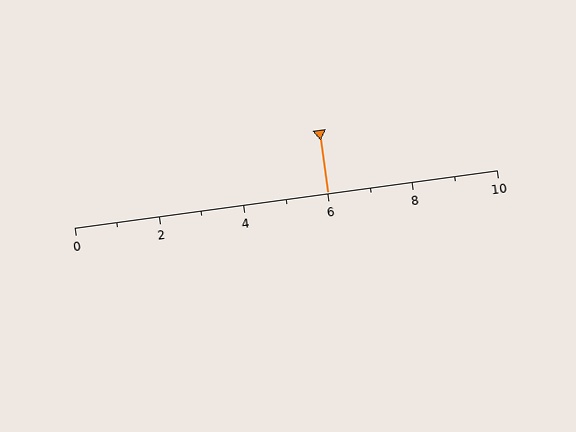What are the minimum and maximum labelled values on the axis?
The axis runs from 0 to 10.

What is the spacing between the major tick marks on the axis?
The major ticks are spaced 2 apart.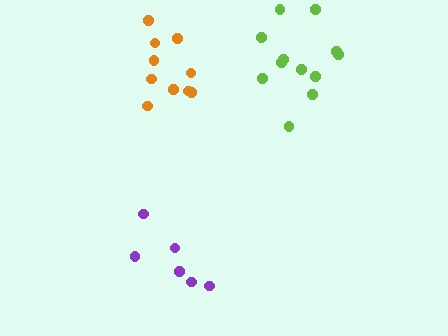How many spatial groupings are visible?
There are 3 spatial groupings.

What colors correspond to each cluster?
The clusters are colored: purple, orange, lime.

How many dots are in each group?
Group 1: 6 dots, Group 2: 10 dots, Group 3: 12 dots (28 total).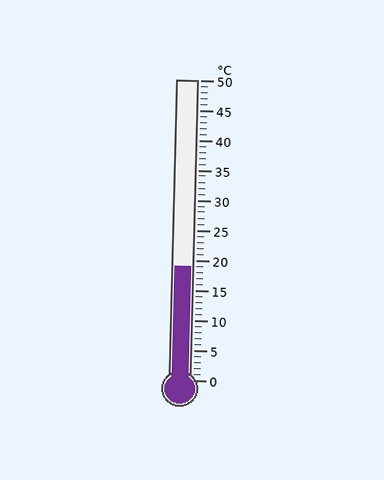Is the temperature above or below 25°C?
The temperature is below 25°C.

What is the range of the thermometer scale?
The thermometer scale ranges from 0°C to 50°C.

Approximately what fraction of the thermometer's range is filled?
The thermometer is filled to approximately 40% of its range.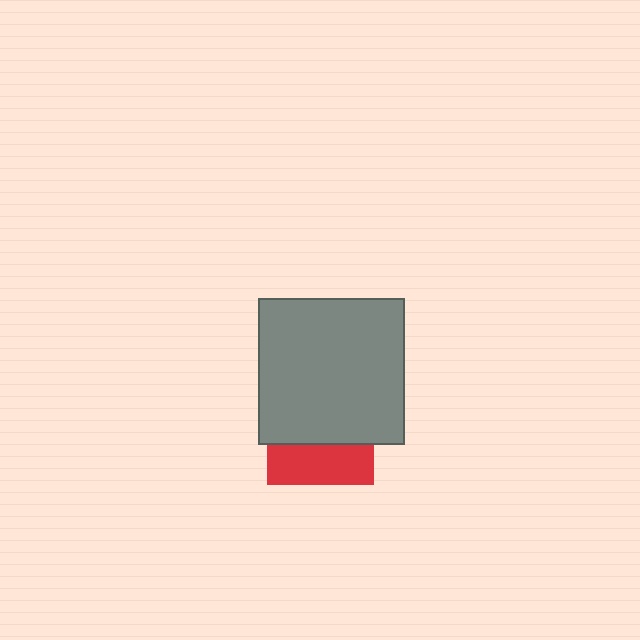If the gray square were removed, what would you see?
You would see the complete red square.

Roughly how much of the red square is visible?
A small part of it is visible (roughly 37%).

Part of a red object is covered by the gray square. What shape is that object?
It is a square.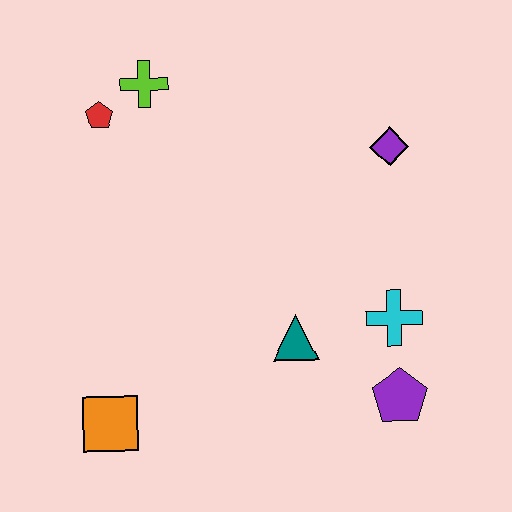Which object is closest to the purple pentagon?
The cyan cross is closest to the purple pentagon.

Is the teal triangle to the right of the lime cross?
Yes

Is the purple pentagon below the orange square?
No